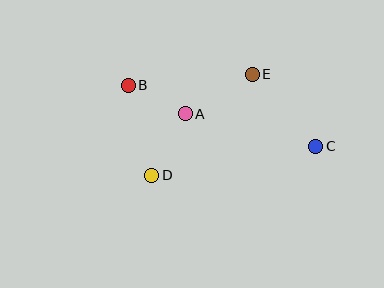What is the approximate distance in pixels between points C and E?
The distance between C and E is approximately 96 pixels.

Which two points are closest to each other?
Points A and B are closest to each other.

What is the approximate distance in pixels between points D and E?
The distance between D and E is approximately 142 pixels.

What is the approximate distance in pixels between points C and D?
The distance between C and D is approximately 167 pixels.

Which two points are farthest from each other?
Points B and C are farthest from each other.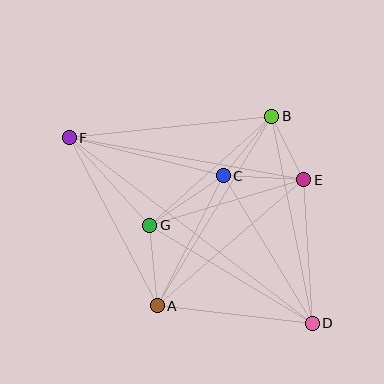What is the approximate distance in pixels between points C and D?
The distance between C and D is approximately 173 pixels.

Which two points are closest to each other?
Points B and E are closest to each other.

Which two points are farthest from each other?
Points D and F are farthest from each other.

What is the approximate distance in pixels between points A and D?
The distance between A and D is approximately 156 pixels.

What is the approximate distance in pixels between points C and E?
The distance between C and E is approximately 81 pixels.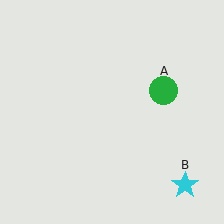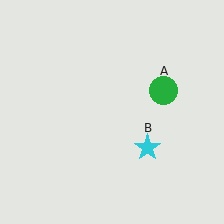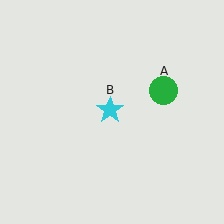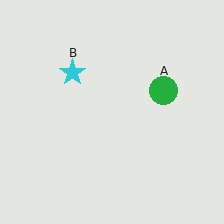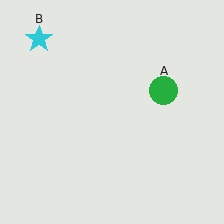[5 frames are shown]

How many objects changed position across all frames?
1 object changed position: cyan star (object B).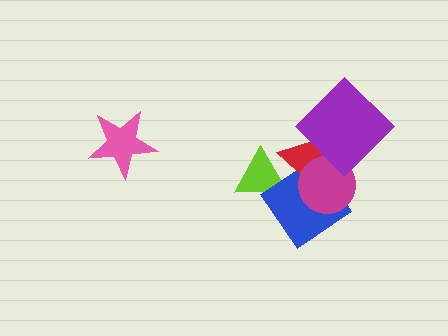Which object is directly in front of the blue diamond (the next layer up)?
The red triangle is directly in front of the blue diamond.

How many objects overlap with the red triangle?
4 objects overlap with the red triangle.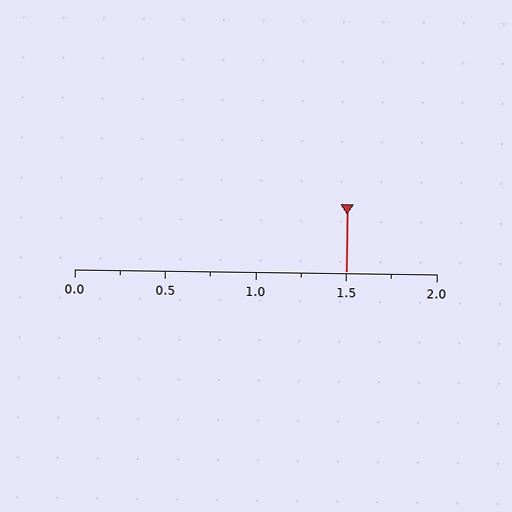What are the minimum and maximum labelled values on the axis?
The axis runs from 0.0 to 2.0.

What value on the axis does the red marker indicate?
The marker indicates approximately 1.5.